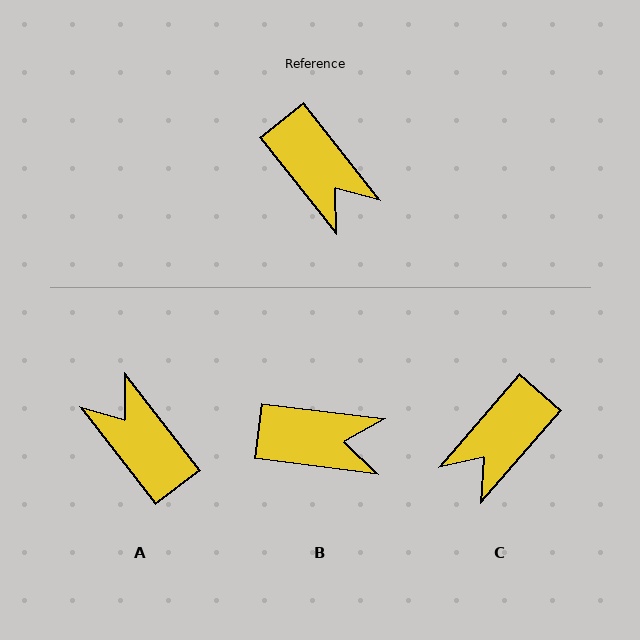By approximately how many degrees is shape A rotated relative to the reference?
Approximately 180 degrees counter-clockwise.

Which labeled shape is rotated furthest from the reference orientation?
A, about 180 degrees away.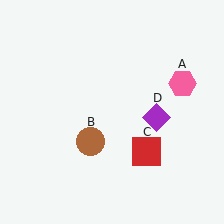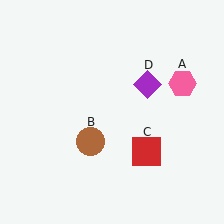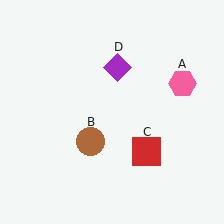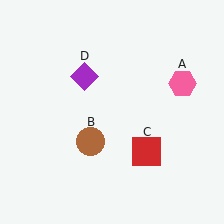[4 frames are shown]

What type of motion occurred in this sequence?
The purple diamond (object D) rotated counterclockwise around the center of the scene.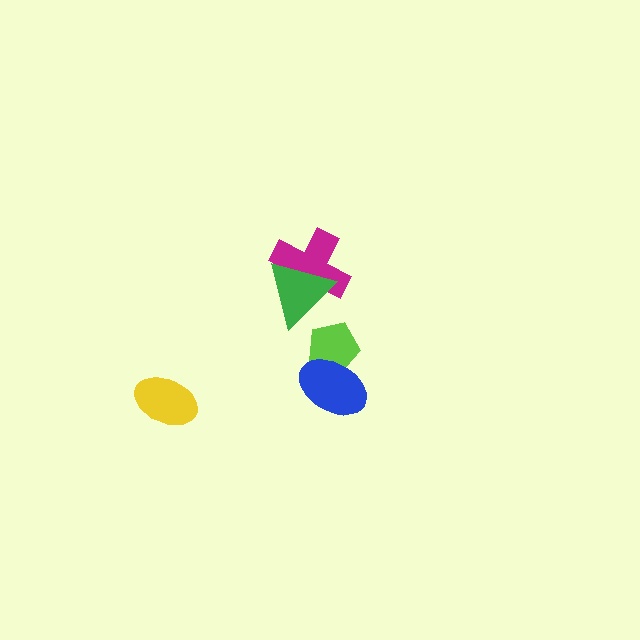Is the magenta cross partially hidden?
Yes, it is partially covered by another shape.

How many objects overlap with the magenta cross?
1 object overlaps with the magenta cross.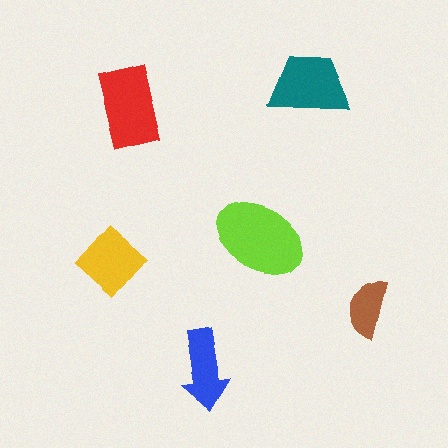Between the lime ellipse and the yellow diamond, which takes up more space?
The lime ellipse.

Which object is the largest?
The lime ellipse.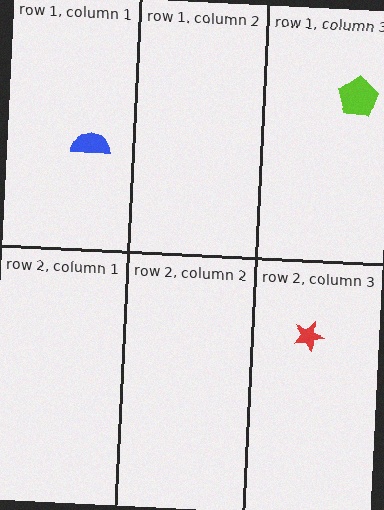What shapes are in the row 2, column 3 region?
The red star.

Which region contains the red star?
The row 2, column 3 region.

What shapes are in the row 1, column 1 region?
The blue semicircle.